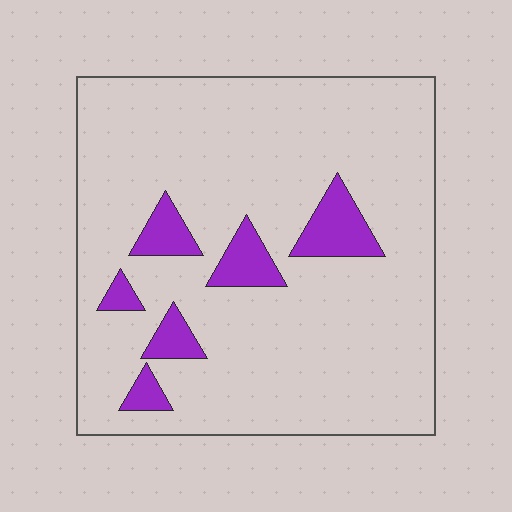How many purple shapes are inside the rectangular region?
6.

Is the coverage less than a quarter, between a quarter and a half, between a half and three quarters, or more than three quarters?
Less than a quarter.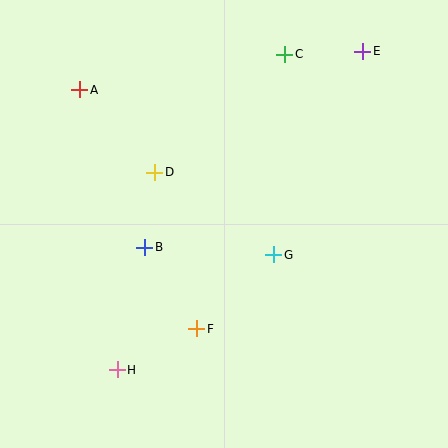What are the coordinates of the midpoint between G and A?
The midpoint between G and A is at (177, 172).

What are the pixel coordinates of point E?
Point E is at (363, 51).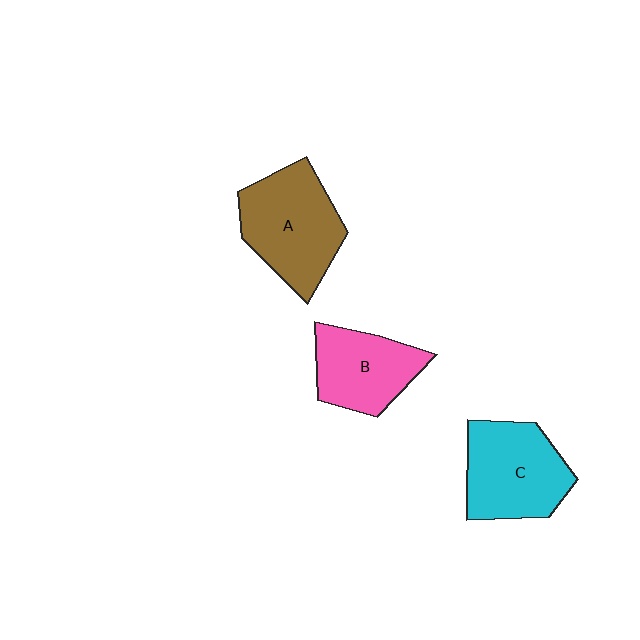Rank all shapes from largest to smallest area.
From largest to smallest: A (brown), C (cyan), B (pink).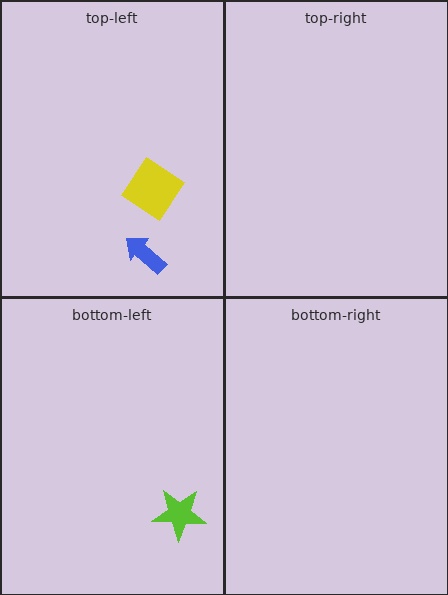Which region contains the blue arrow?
The top-left region.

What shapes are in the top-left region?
The blue arrow, the yellow diamond.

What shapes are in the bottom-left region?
The lime star.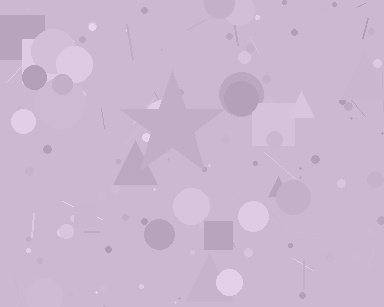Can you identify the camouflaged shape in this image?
The camouflaged shape is a star.